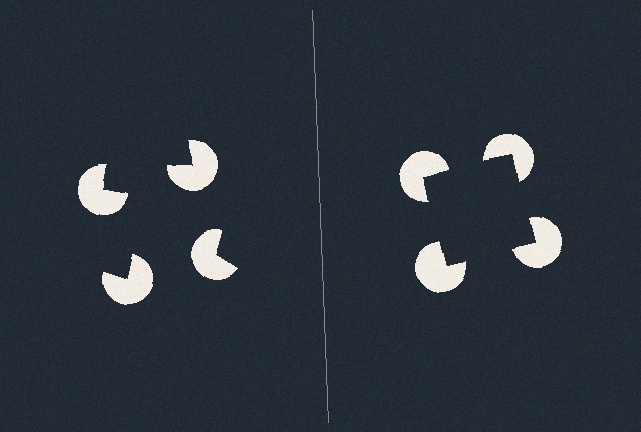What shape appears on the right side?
An illusory square.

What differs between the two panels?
The pac-man discs are positioned identically on both sides; only the wedge orientations differ. On the right they align to a square; on the left they are misaligned.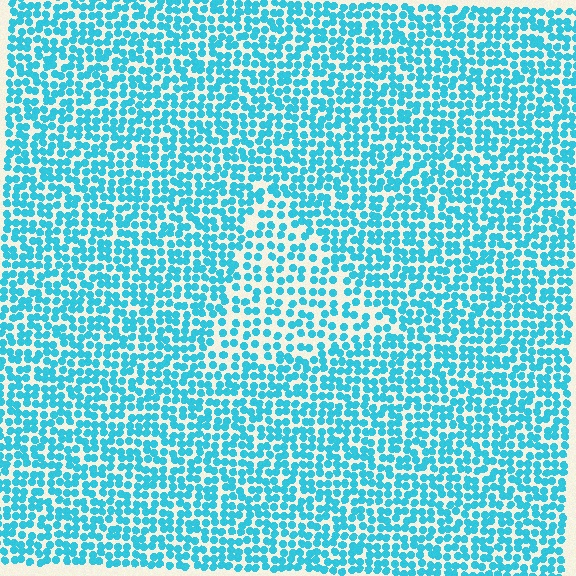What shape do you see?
I see a triangle.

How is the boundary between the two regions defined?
The boundary is defined by a change in element density (approximately 1.6x ratio). All elements are the same color, size, and shape.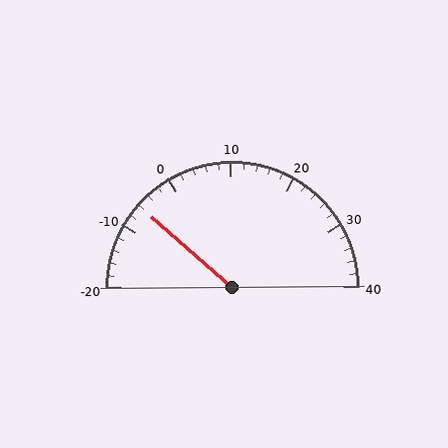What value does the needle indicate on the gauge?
The needle indicates approximately -6.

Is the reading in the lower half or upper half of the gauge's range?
The reading is in the lower half of the range (-20 to 40).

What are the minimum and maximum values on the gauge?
The gauge ranges from -20 to 40.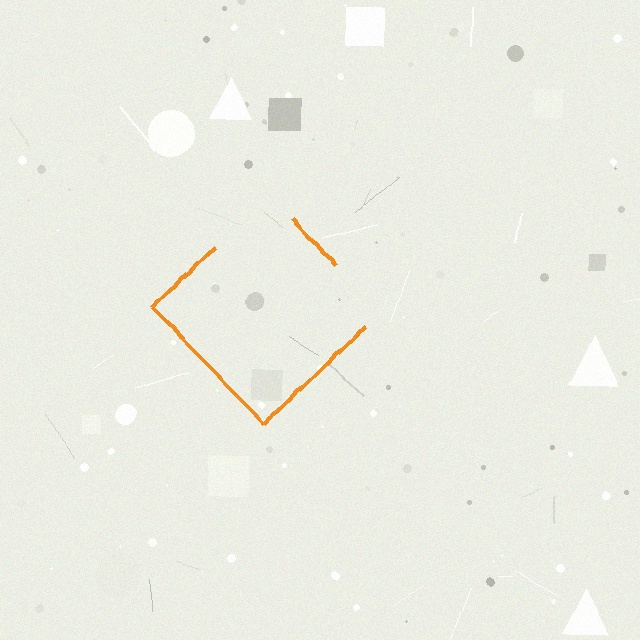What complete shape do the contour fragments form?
The contour fragments form a diamond.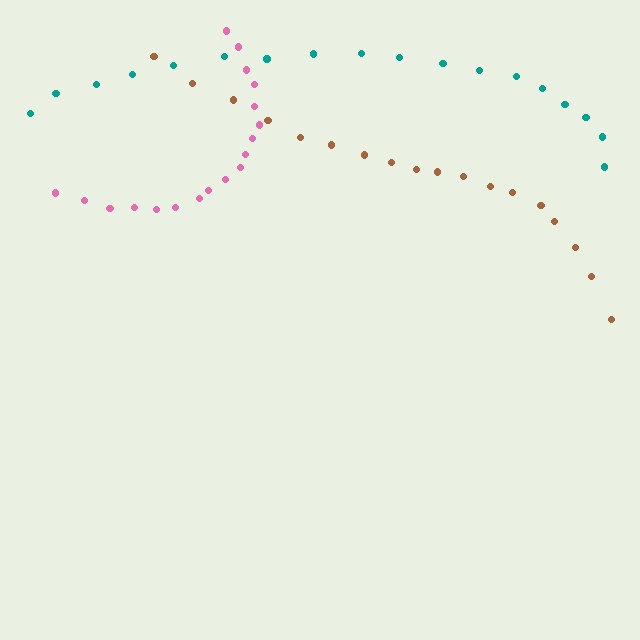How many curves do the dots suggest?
There are 3 distinct paths.